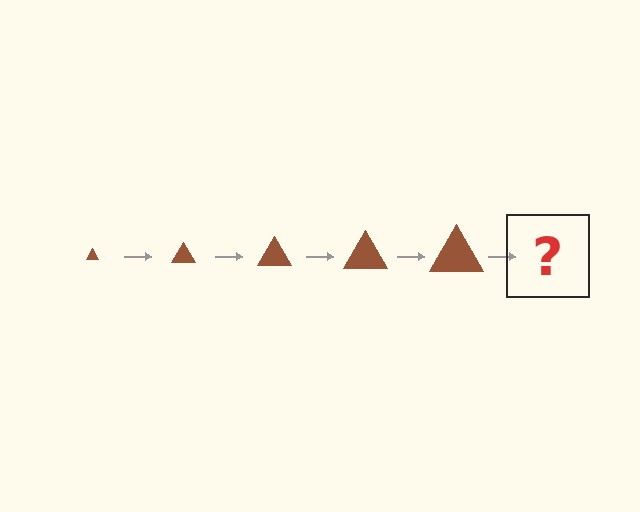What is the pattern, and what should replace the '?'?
The pattern is that the triangle gets progressively larger each step. The '?' should be a brown triangle, larger than the previous one.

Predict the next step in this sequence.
The next step is a brown triangle, larger than the previous one.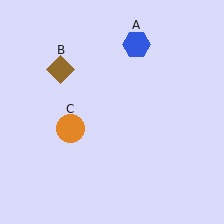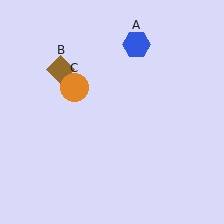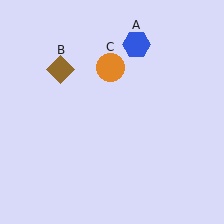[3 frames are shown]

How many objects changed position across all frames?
1 object changed position: orange circle (object C).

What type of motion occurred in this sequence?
The orange circle (object C) rotated clockwise around the center of the scene.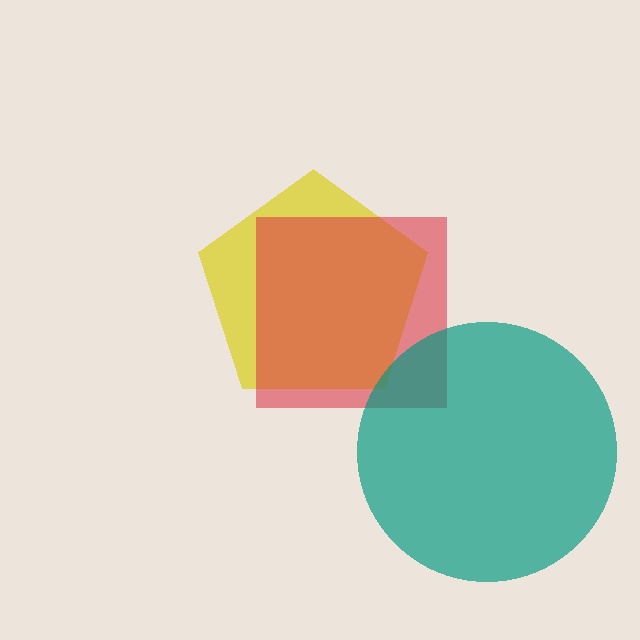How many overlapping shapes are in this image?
There are 3 overlapping shapes in the image.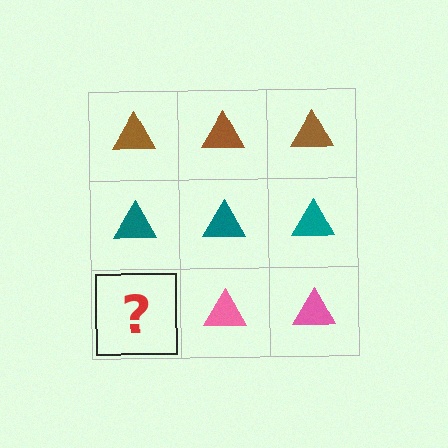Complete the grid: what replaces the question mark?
The question mark should be replaced with a pink triangle.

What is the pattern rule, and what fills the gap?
The rule is that each row has a consistent color. The gap should be filled with a pink triangle.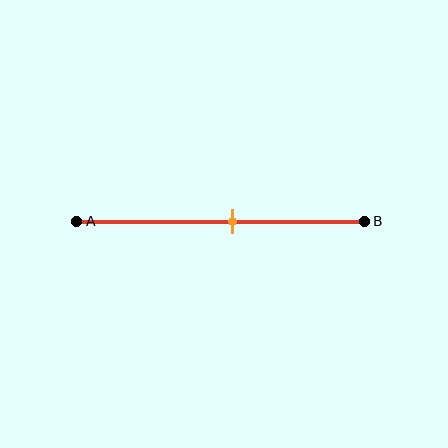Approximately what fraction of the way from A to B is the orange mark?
The orange mark is approximately 55% of the way from A to B.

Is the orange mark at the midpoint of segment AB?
No, the mark is at about 55% from A, not at the 50% midpoint.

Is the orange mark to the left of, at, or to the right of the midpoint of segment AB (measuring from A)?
The orange mark is to the right of the midpoint of segment AB.